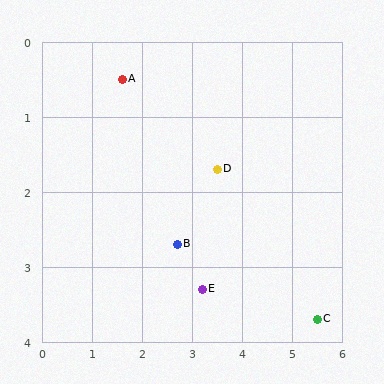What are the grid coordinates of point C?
Point C is at approximately (5.5, 3.7).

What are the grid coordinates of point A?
Point A is at approximately (1.6, 0.5).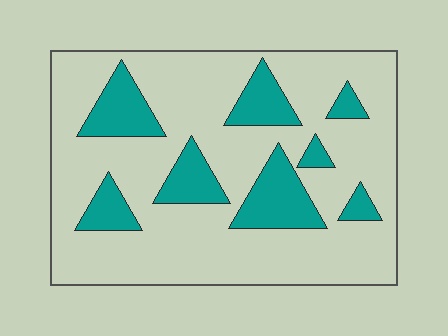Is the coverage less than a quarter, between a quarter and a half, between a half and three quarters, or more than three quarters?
Less than a quarter.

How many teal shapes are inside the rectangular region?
8.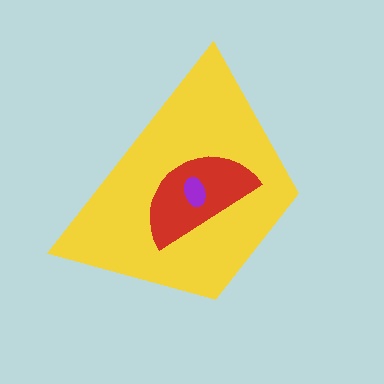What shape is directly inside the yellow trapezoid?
The red semicircle.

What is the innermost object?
The purple ellipse.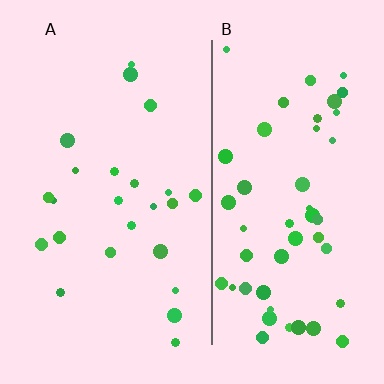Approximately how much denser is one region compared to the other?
Approximately 2.1× — region B over region A.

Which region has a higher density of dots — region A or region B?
B (the right).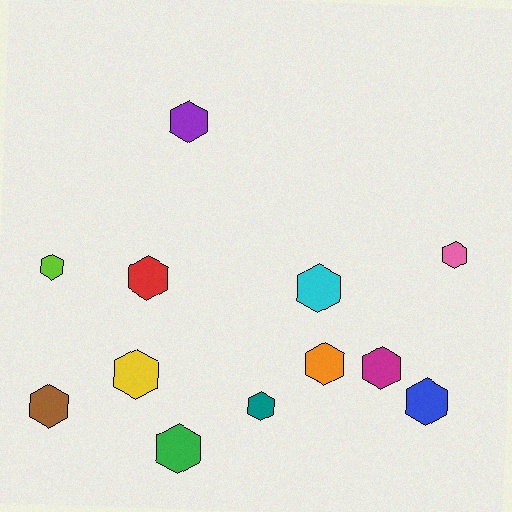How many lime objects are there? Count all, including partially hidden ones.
There is 1 lime object.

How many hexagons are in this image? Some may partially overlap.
There are 12 hexagons.